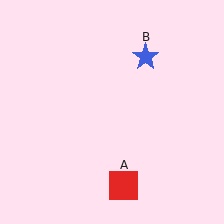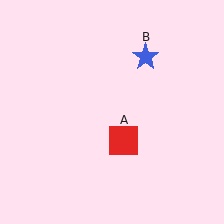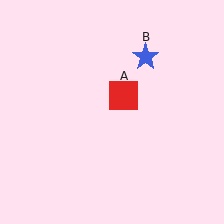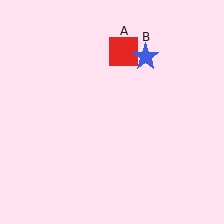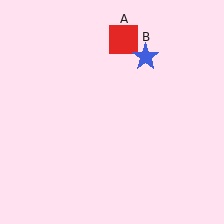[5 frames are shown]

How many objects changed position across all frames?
1 object changed position: red square (object A).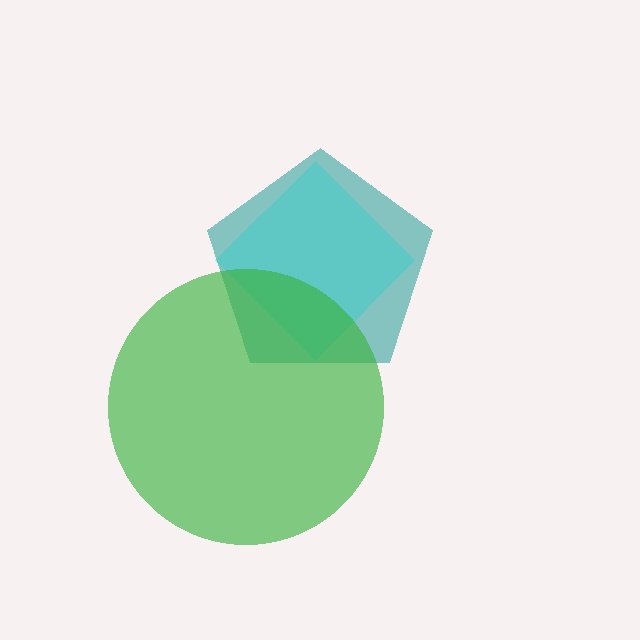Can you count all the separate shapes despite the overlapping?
Yes, there are 3 separate shapes.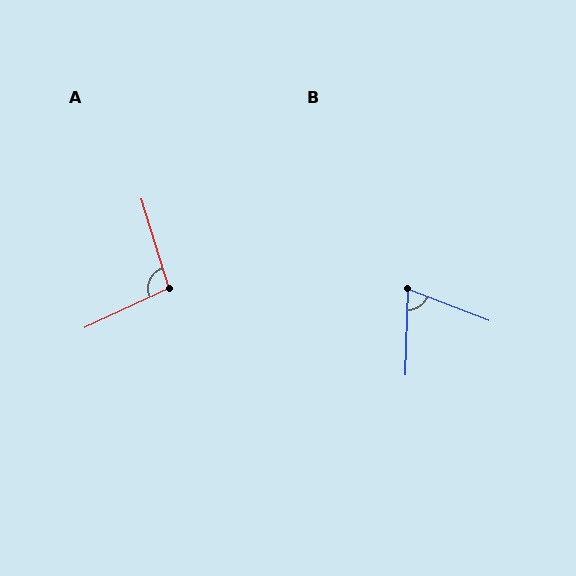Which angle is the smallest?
B, at approximately 70 degrees.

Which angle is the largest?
A, at approximately 98 degrees.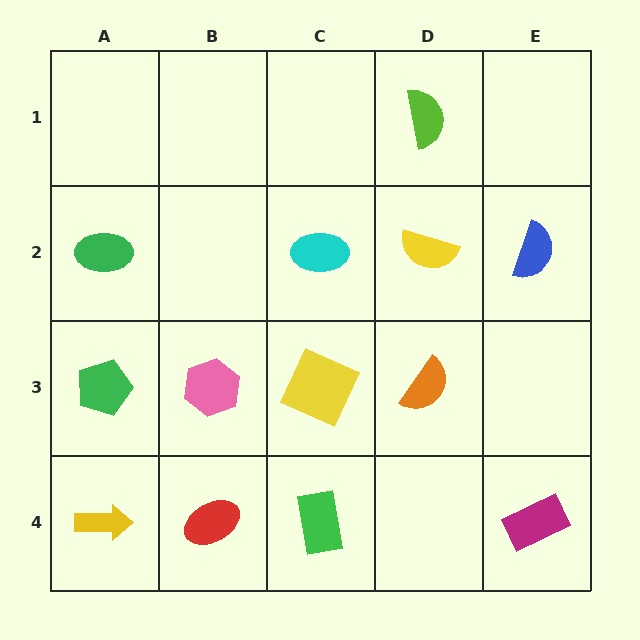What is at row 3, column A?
A green pentagon.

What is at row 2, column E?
A blue semicircle.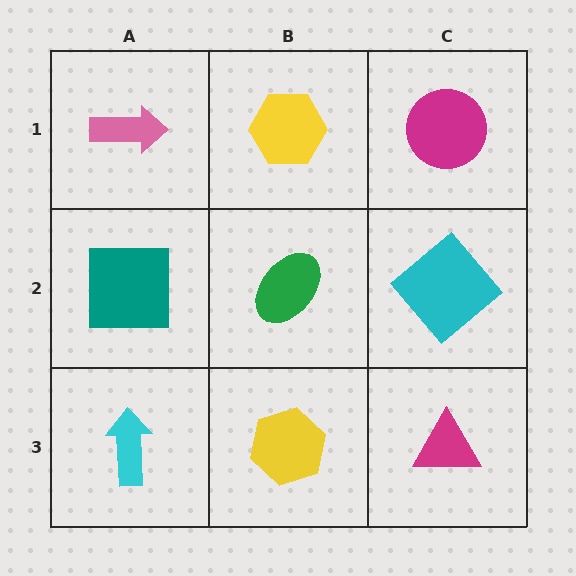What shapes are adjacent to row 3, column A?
A teal square (row 2, column A), a yellow hexagon (row 3, column B).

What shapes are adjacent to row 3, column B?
A green ellipse (row 2, column B), a cyan arrow (row 3, column A), a magenta triangle (row 3, column C).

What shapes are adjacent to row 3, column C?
A cyan diamond (row 2, column C), a yellow hexagon (row 3, column B).